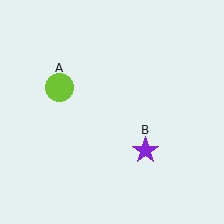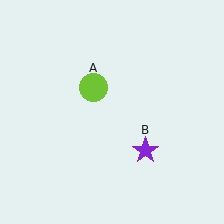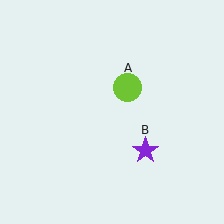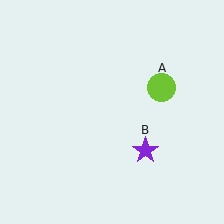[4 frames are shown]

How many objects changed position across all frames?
1 object changed position: lime circle (object A).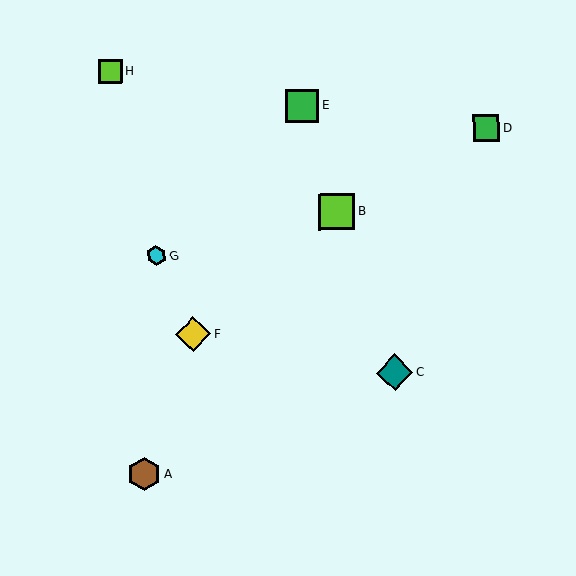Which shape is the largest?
The teal diamond (labeled C) is the largest.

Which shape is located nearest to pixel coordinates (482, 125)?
The green square (labeled D) at (486, 128) is nearest to that location.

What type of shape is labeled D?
Shape D is a green square.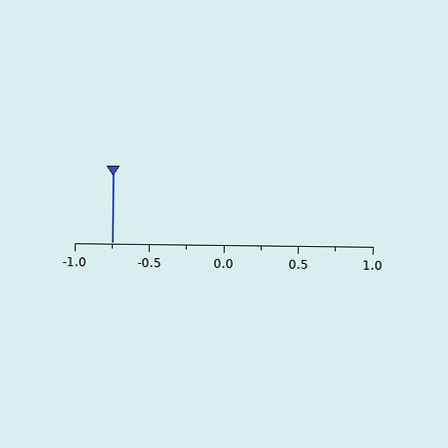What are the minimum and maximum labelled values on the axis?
The axis runs from -1.0 to 1.0.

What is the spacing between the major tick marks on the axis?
The major ticks are spaced 0.5 apart.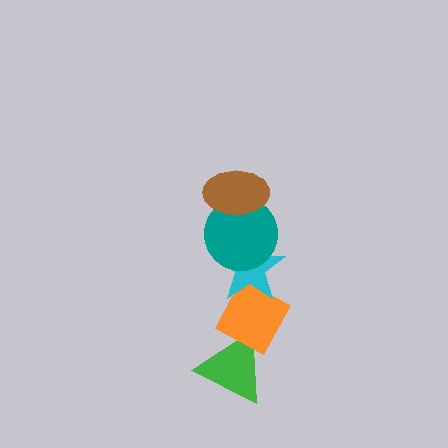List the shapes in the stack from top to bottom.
From top to bottom: the brown ellipse, the teal circle, the cyan star, the orange diamond, the green triangle.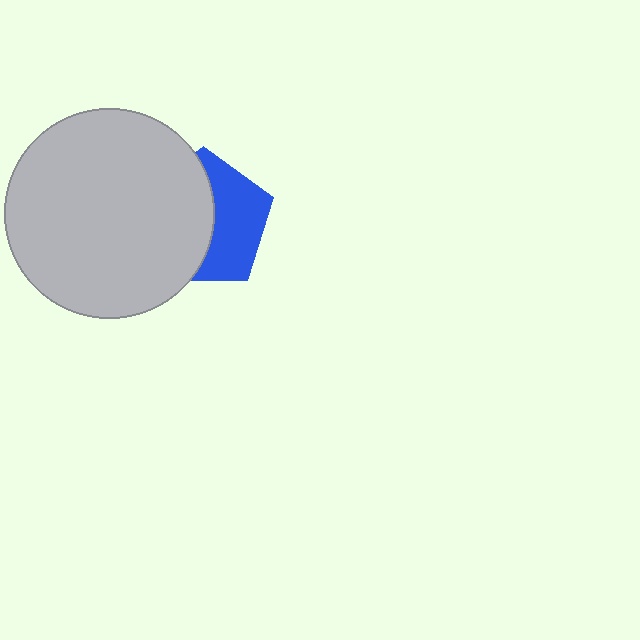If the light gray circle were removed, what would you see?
You would see the complete blue pentagon.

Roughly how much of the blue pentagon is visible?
About half of it is visible (roughly 46%).